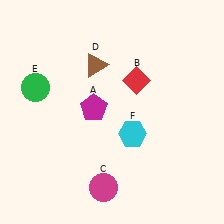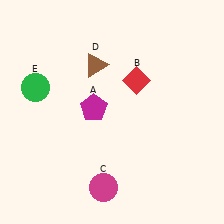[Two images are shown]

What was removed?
The cyan hexagon (F) was removed in Image 2.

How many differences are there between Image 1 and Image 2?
There is 1 difference between the two images.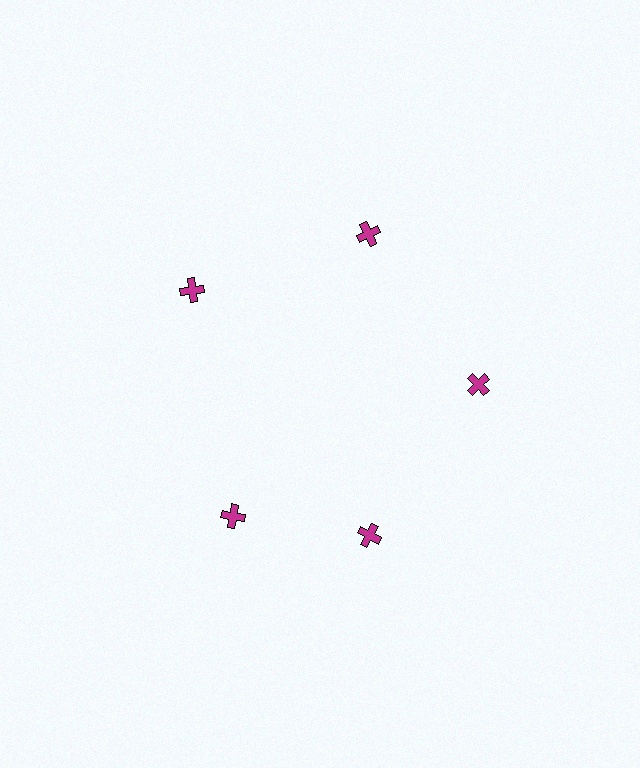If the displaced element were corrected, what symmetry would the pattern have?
It would have 5-fold rotational symmetry — the pattern would map onto itself every 72 degrees.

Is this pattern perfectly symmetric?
No. The 5 magenta crosses are arranged in a ring, but one element near the 8 o'clock position is rotated out of alignment along the ring, breaking the 5-fold rotational symmetry.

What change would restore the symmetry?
The symmetry would be restored by rotating it back into even spacing with its neighbors so that all 5 crosses sit at equal angles and equal distance from the center.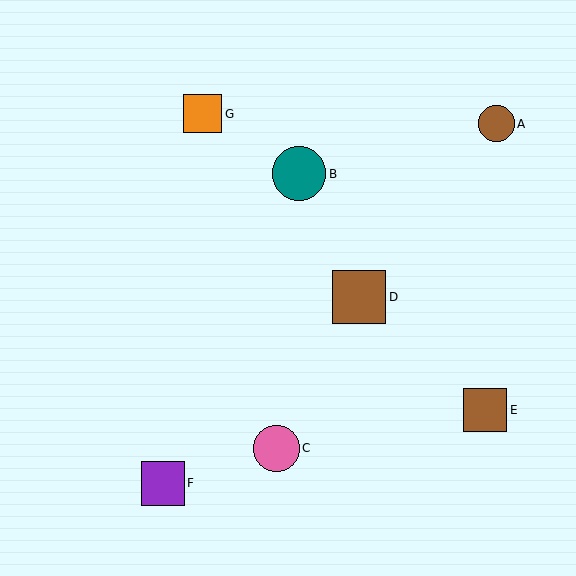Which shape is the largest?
The teal circle (labeled B) is the largest.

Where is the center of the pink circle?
The center of the pink circle is at (276, 448).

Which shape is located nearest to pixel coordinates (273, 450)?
The pink circle (labeled C) at (276, 448) is nearest to that location.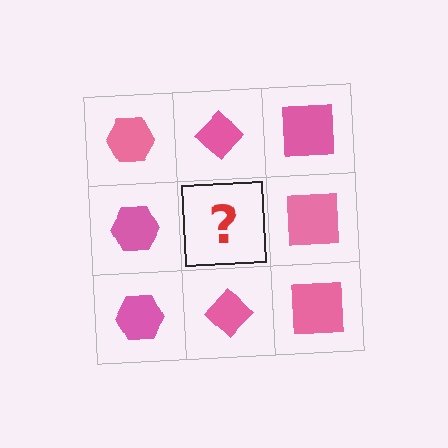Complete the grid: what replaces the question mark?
The question mark should be replaced with a pink diamond.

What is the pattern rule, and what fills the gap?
The rule is that each column has a consistent shape. The gap should be filled with a pink diamond.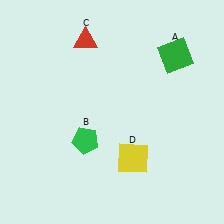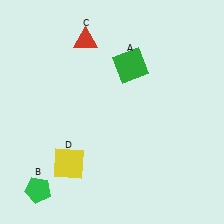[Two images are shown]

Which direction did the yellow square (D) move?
The yellow square (D) moved left.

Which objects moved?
The objects that moved are: the green square (A), the green pentagon (B), the yellow square (D).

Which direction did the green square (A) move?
The green square (A) moved left.